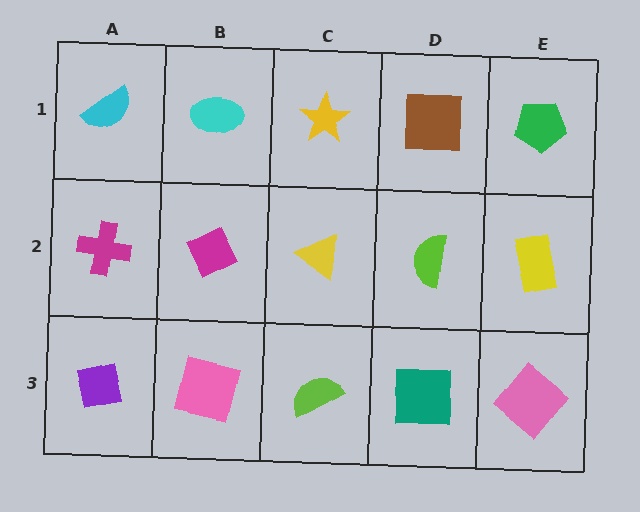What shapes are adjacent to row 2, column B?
A cyan ellipse (row 1, column B), a pink square (row 3, column B), a magenta cross (row 2, column A), a yellow triangle (row 2, column C).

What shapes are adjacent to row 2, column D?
A brown square (row 1, column D), a teal square (row 3, column D), a yellow triangle (row 2, column C), a yellow rectangle (row 2, column E).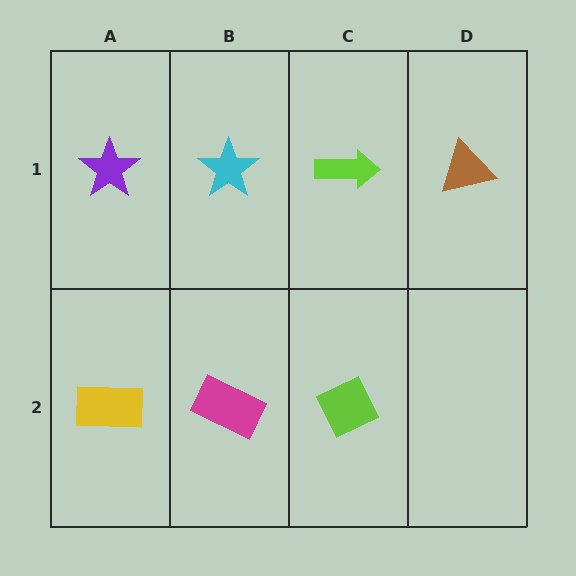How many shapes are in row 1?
4 shapes.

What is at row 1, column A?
A purple star.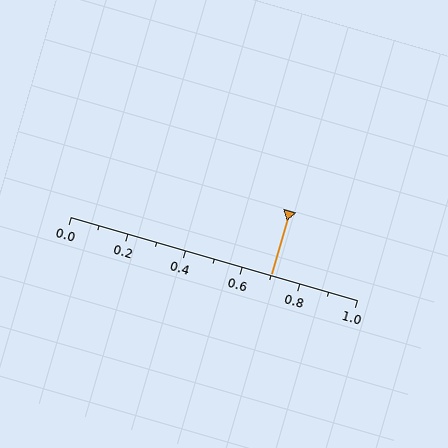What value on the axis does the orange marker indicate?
The marker indicates approximately 0.7.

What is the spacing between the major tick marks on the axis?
The major ticks are spaced 0.2 apart.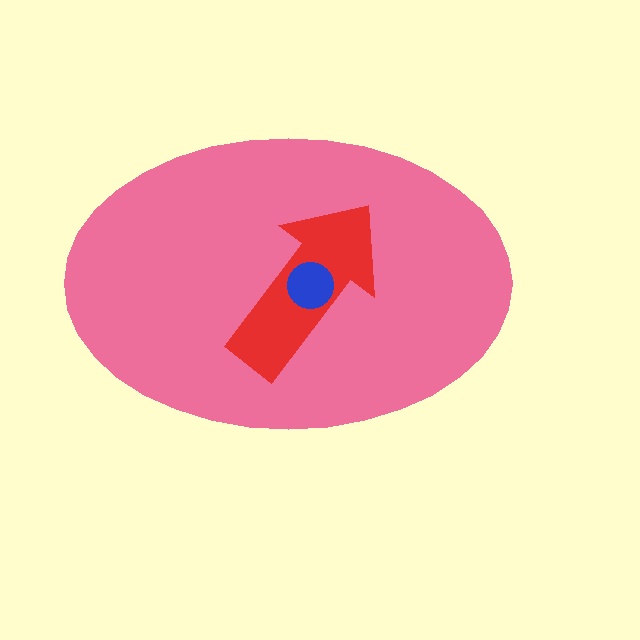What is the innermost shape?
The blue circle.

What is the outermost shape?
The pink ellipse.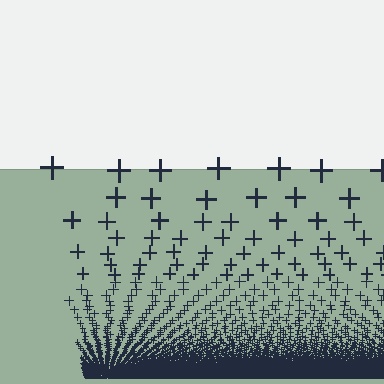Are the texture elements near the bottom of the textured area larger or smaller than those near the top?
Smaller. The gradient is inverted — elements near the bottom are smaller and denser.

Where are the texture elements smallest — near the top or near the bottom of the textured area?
Near the bottom.